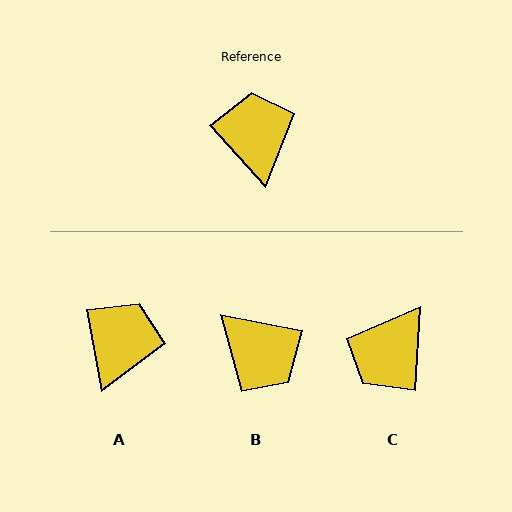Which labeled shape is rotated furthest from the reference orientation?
B, about 143 degrees away.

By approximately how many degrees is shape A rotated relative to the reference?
Approximately 31 degrees clockwise.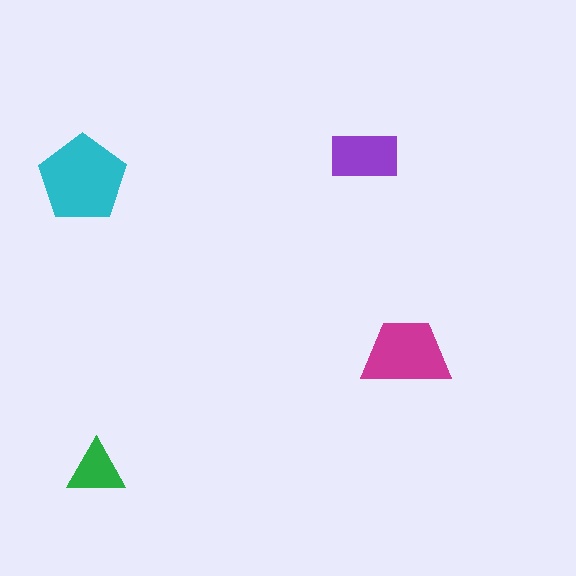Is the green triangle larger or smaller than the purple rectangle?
Smaller.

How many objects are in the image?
There are 4 objects in the image.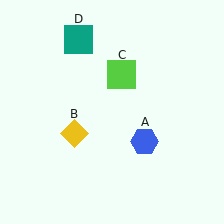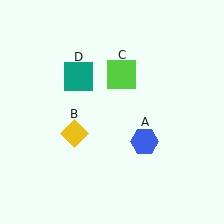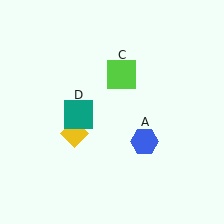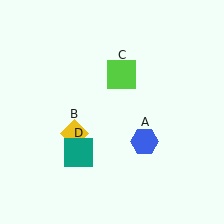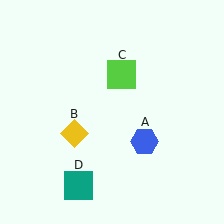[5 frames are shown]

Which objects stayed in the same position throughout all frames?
Blue hexagon (object A) and yellow diamond (object B) and lime square (object C) remained stationary.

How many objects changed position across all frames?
1 object changed position: teal square (object D).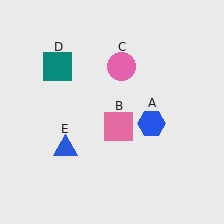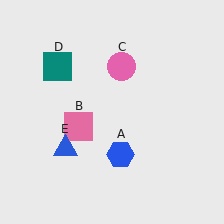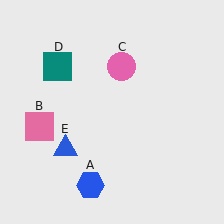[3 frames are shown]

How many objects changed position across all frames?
2 objects changed position: blue hexagon (object A), pink square (object B).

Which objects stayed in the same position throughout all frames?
Pink circle (object C) and teal square (object D) and blue triangle (object E) remained stationary.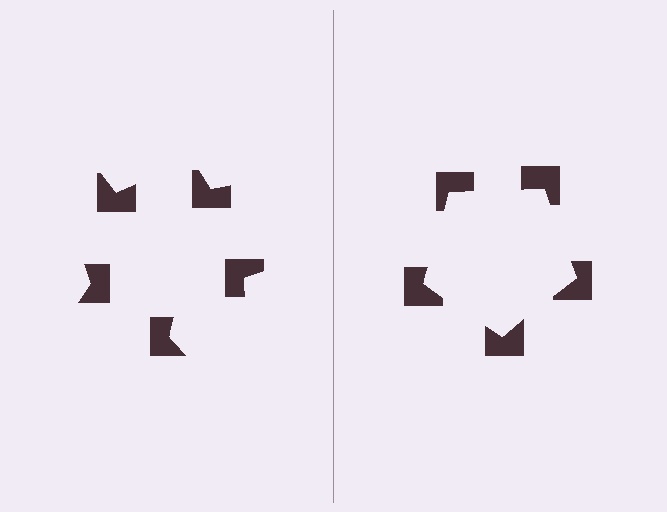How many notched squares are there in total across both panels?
10 — 5 on each side.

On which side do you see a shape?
An illusory pentagon appears on the right side. On the left side the wedge cuts are rotated, so no coherent shape forms.